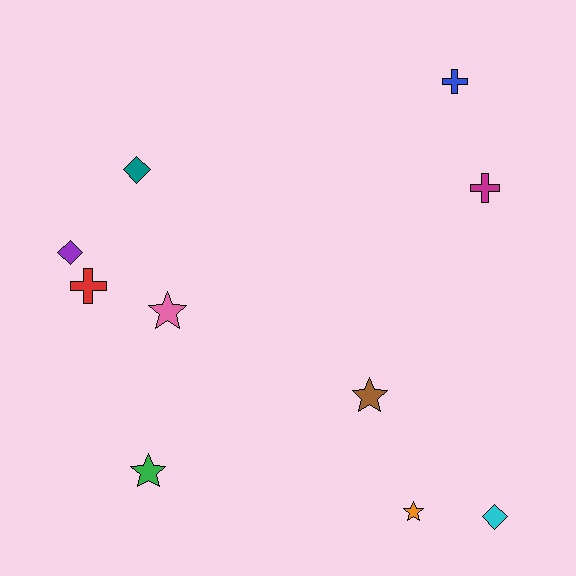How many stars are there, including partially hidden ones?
There are 4 stars.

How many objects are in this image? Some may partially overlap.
There are 10 objects.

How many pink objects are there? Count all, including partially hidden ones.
There is 1 pink object.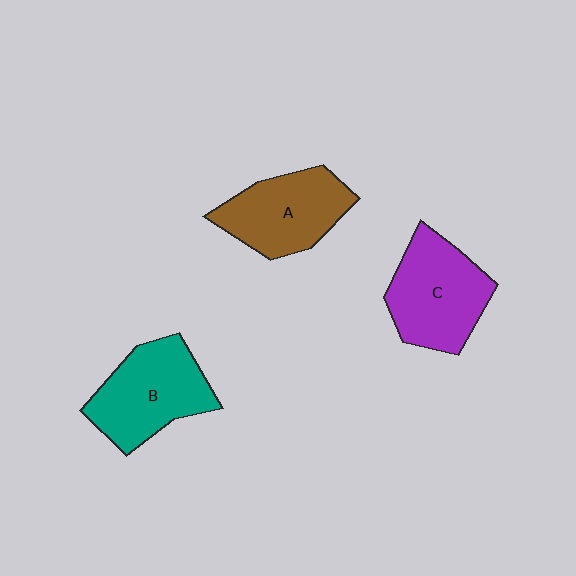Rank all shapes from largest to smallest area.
From largest to smallest: C (purple), B (teal), A (brown).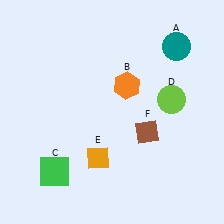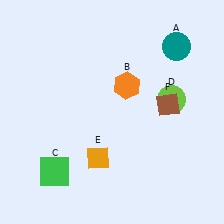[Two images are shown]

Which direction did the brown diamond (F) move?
The brown diamond (F) moved up.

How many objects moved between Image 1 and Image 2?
1 object moved between the two images.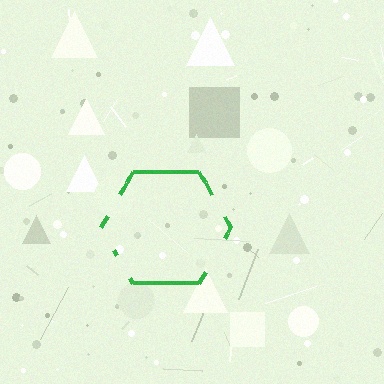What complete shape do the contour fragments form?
The contour fragments form a hexagon.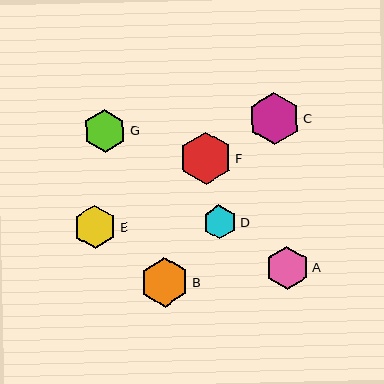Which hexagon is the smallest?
Hexagon D is the smallest with a size of approximately 34 pixels.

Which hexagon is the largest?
Hexagon F is the largest with a size of approximately 53 pixels.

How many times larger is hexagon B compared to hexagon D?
Hexagon B is approximately 1.5 times the size of hexagon D.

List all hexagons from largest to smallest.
From largest to smallest: F, C, B, A, E, G, D.